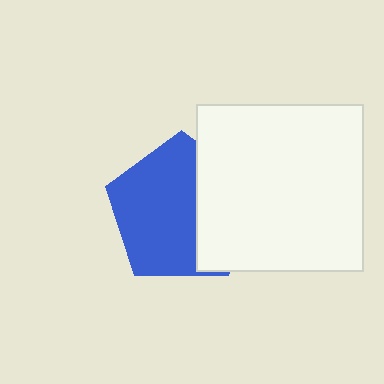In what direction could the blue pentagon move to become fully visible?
The blue pentagon could move left. That would shift it out from behind the white square entirely.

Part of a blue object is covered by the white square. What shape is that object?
It is a pentagon.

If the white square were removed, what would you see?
You would see the complete blue pentagon.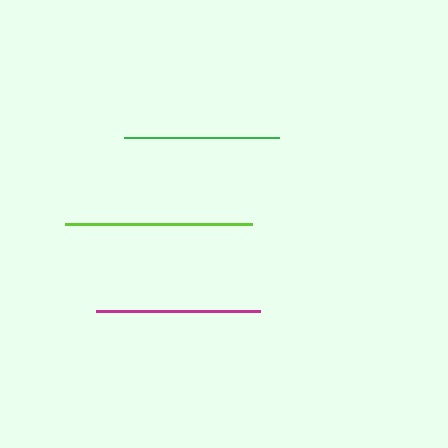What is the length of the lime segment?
The lime segment is approximately 187 pixels long.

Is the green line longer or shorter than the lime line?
The lime line is longer than the green line.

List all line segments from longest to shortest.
From longest to shortest: lime, magenta, green.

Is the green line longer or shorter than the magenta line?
The magenta line is longer than the green line.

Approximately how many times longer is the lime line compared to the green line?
The lime line is approximately 1.2 times the length of the green line.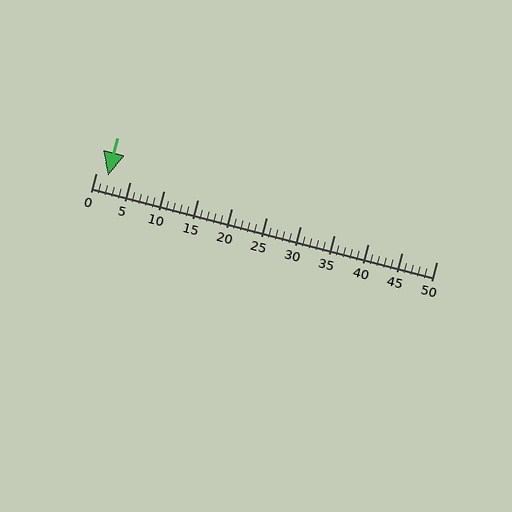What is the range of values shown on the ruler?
The ruler shows values from 0 to 50.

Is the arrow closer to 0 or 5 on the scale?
The arrow is closer to 0.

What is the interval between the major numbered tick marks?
The major tick marks are spaced 5 units apart.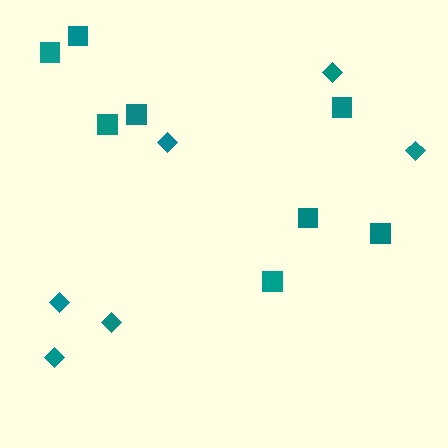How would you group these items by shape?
There are 2 groups: one group of diamonds (6) and one group of squares (8).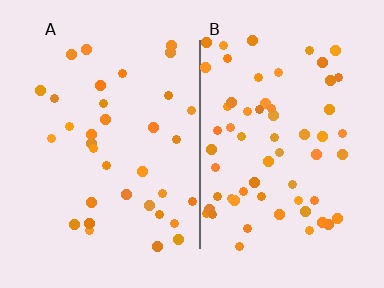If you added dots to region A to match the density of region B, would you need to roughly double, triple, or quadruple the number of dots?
Approximately double.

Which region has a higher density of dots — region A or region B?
B (the right).